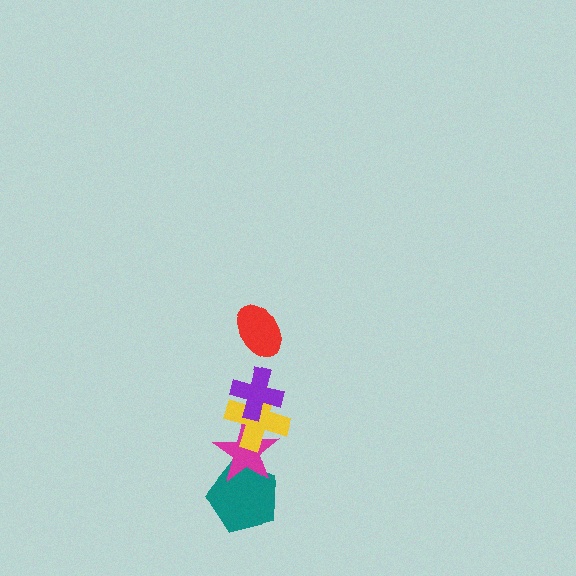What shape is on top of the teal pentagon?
The magenta star is on top of the teal pentagon.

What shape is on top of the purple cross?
The red ellipse is on top of the purple cross.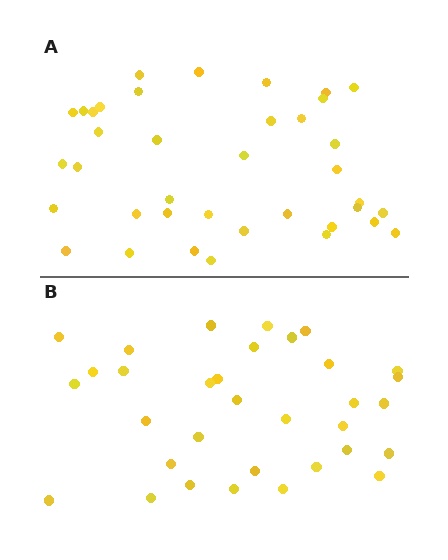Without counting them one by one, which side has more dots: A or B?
Region A (the top region) has more dots.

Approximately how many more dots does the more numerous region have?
Region A has about 5 more dots than region B.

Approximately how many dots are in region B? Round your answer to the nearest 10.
About 30 dots. (The exact count is 33, which rounds to 30.)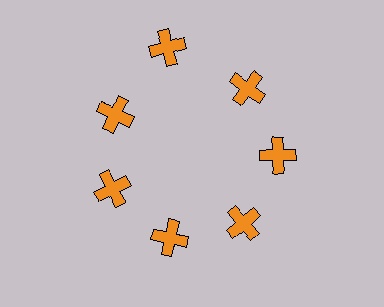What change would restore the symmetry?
The symmetry would be restored by moving it inward, back onto the ring so that all 7 crosses sit at equal angles and equal distance from the center.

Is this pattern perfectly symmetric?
No. The 7 orange crosses are arranged in a ring, but one element near the 12 o'clock position is pushed outward from the center, breaking the 7-fold rotational symmetry.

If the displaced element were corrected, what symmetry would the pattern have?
It would have 7-fold rotational symmetry — the pattern would map onto itself every 51 degrees.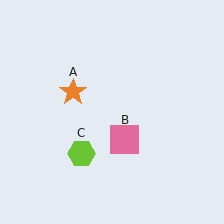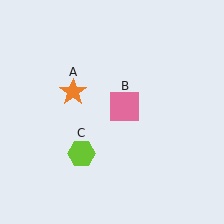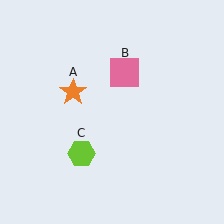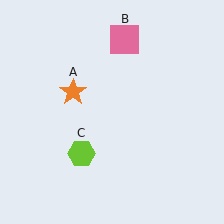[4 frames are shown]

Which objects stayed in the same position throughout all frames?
Orange star (object A) and lime hexagon (object C) remained stationary.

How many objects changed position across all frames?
1 object changed position: pink square (object B).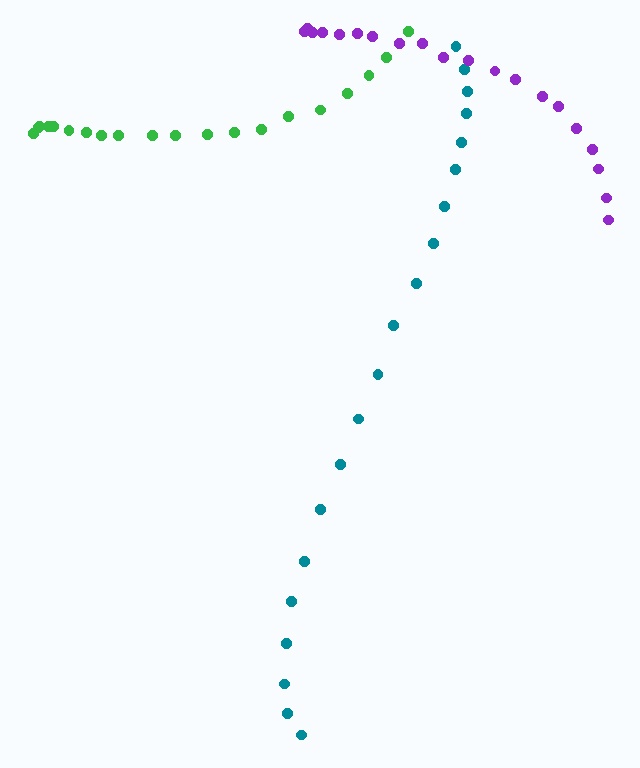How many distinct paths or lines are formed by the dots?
There are 3 distinct paths.